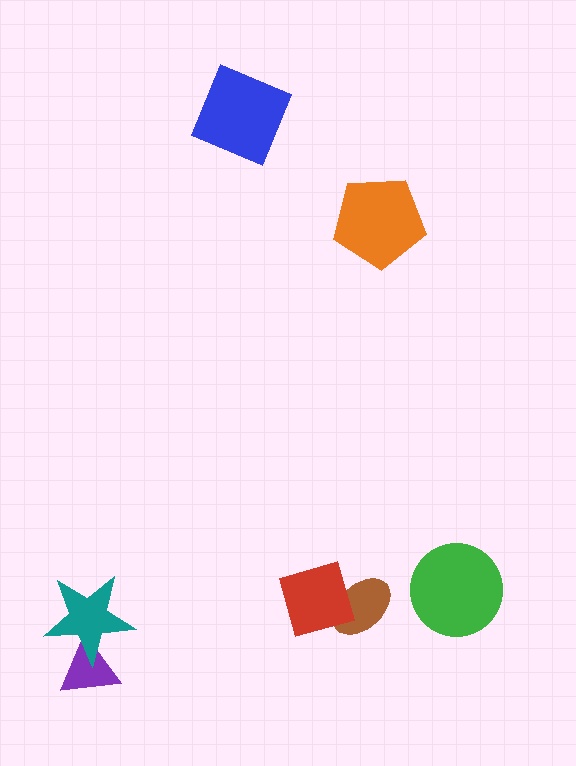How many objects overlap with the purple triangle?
1 object overlaps with the purple triangle.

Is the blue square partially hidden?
No, no other shape covers it.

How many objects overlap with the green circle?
0 objects overlap with the green circle.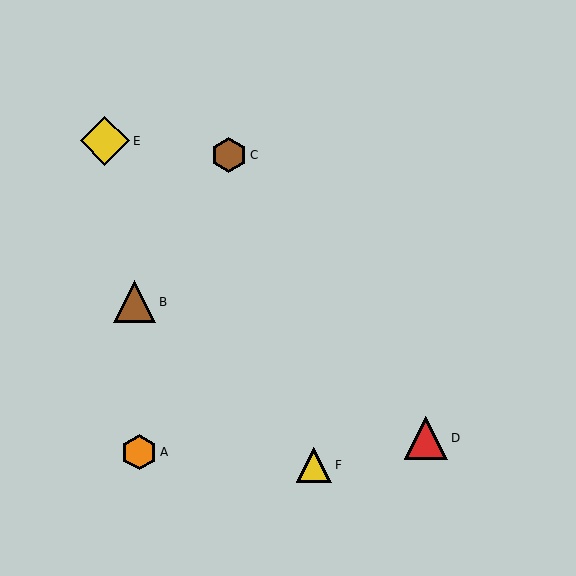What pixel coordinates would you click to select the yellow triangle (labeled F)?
Click at (314, 465) to select the yellow triangle F.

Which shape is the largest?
The yellow diamond (labeled E) is the largest.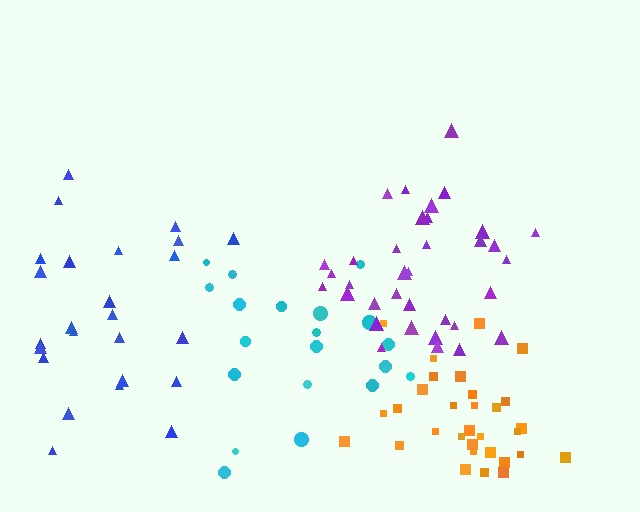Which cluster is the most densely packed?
Orange.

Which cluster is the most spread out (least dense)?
Cyan.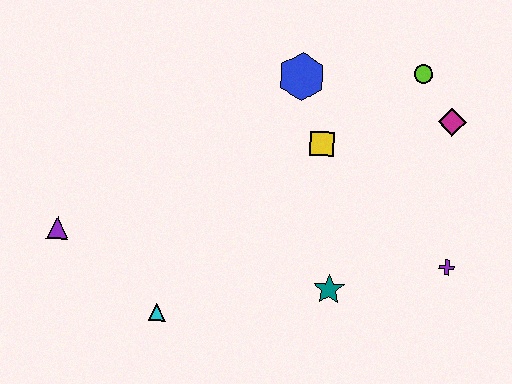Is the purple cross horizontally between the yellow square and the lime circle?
No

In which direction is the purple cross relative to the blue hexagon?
The purple cross is below the blue hexagon.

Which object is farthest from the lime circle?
The purple triangle is farthest from the lime circle.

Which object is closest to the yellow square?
The blue hexagon is closest to the yellow square.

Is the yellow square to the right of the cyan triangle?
Yes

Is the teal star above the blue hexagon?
No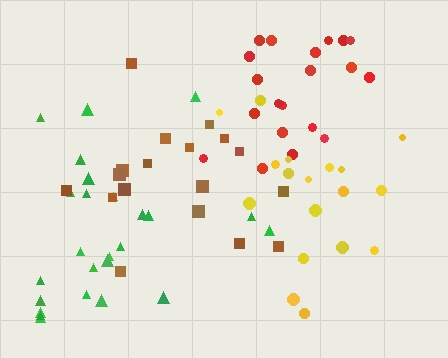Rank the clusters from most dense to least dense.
red, brown, green, yellow.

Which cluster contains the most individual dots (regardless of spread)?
Green (25).